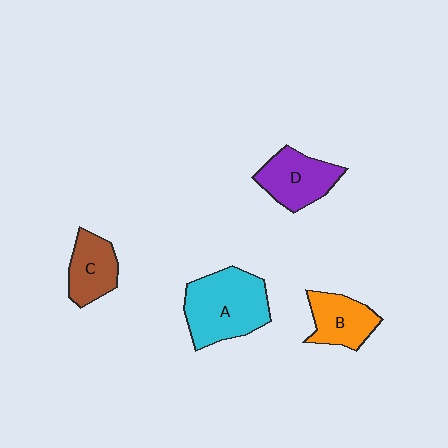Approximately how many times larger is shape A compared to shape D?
Approximately 1.5 times.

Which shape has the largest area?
Shape A (cyan).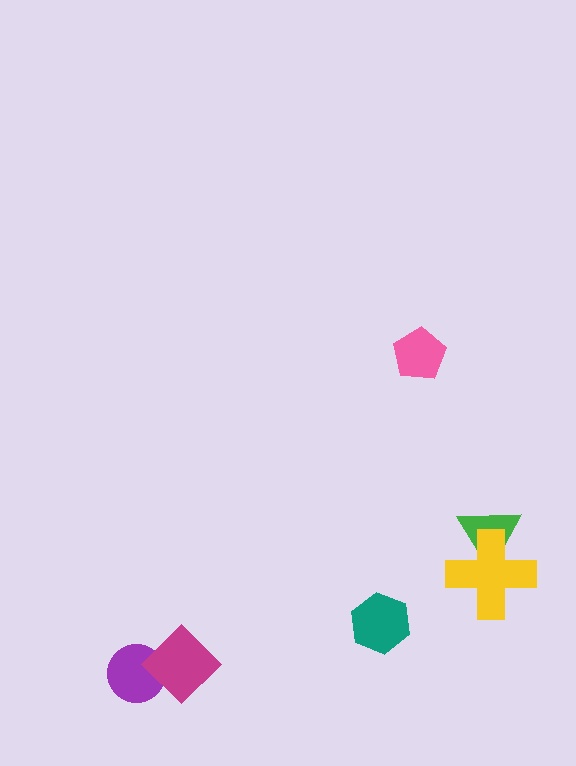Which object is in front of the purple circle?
The magenta diamond is in front of the purple circle.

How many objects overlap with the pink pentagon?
0 objects overlap with the pink pentagon.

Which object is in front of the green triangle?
The yellow cross is in front of the green triangle.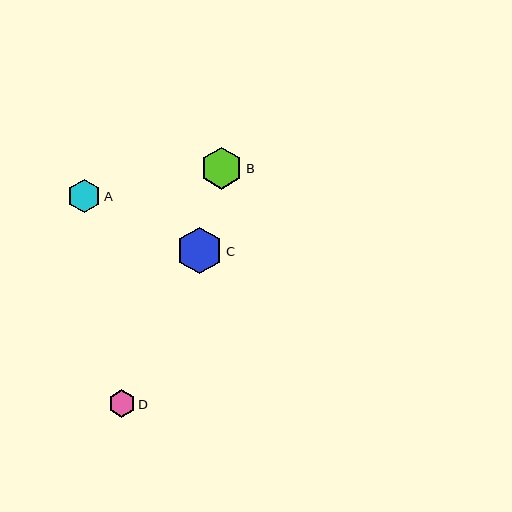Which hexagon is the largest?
Hexagon C is the largest with a size of approximately 47 pixels.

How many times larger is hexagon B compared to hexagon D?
Hexagon B is approximately 1.5 times the size of hexagon D.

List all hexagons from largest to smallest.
From largest to smallest: C, B, A, D.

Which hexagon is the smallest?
Hexagon D is the smallest with a size of approximately 27 pixels.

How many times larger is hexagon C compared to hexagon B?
Hexagon C is approximately 1.1 times the size of hexagon B.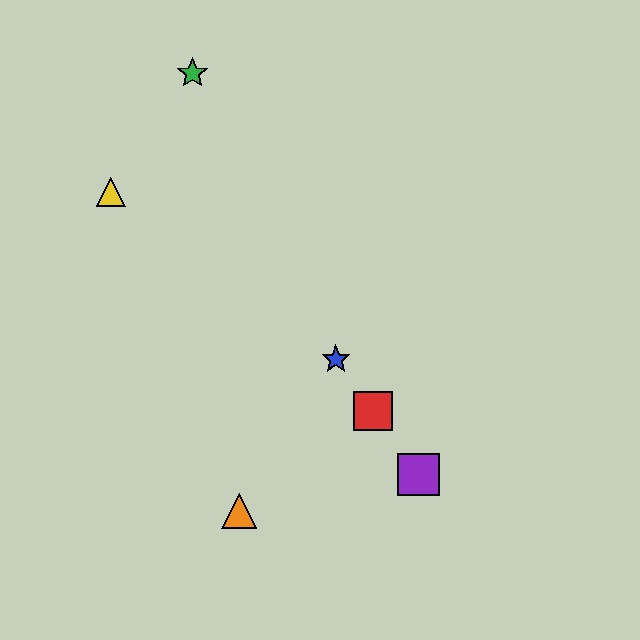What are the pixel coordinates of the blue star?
The blue star is at (336, 359).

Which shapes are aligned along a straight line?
The red square, the blue star, the purple square are aligned along a straight line.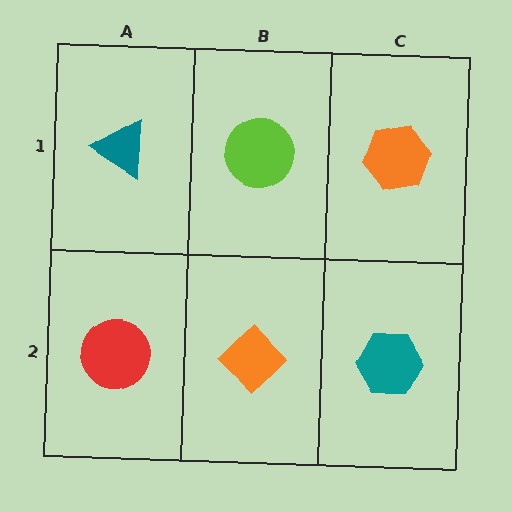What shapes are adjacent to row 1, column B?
An orange diamond (row 2, column B), a teal triangle (row 1, column A), an orange hexagon (row 1, column C).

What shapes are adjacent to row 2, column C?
An orange hexagon (row 1, column C), an orange diamond (row 2, column B).